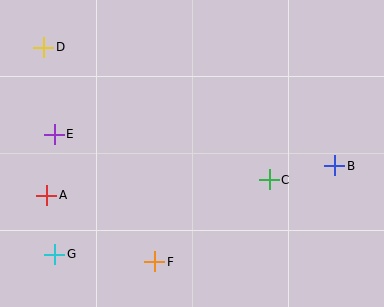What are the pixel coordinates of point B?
Point B is at (335, 166).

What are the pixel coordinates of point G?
Point G is at (55, 254).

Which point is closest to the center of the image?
Point C at (269, 180) is closest to the center.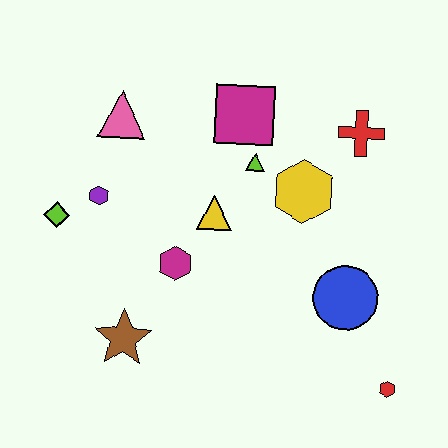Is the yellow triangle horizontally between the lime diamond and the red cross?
Yes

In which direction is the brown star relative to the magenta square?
The brown star is below the magenta square.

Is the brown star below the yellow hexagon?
Yes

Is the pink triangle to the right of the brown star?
No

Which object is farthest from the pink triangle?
The red hexagon is farthest from the pink triangle.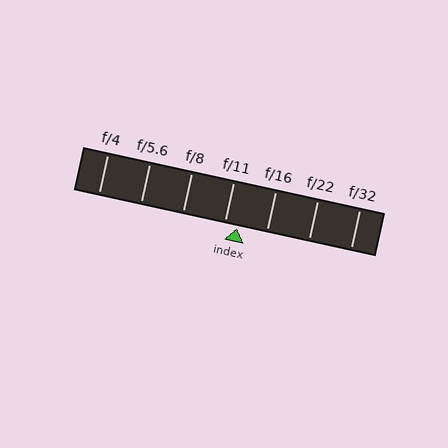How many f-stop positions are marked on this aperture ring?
There are 7 f-stop positions marked.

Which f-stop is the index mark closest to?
The index mark is closest to f/11.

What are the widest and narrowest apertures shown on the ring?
The widest aperture shown is f/4 and the narrowest is f/32.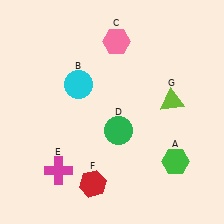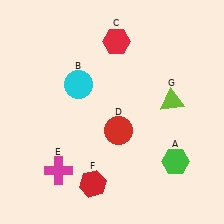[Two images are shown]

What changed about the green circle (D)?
In Image 1, D is green. In Image 2, it changed to red.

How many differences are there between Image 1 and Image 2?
There are 2 differences between the two images.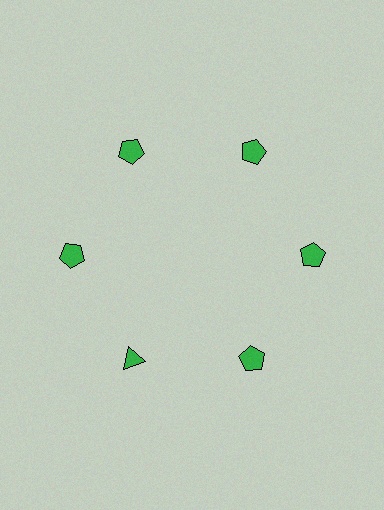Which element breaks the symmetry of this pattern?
The green triangle at roughly the 7 o'clock position breaks the symmetry. All other shapes are green pentagons.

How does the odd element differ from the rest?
It has a different shape: triangle instead of pentagon.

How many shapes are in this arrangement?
There are 6 shapes arranged in a ring pattern.